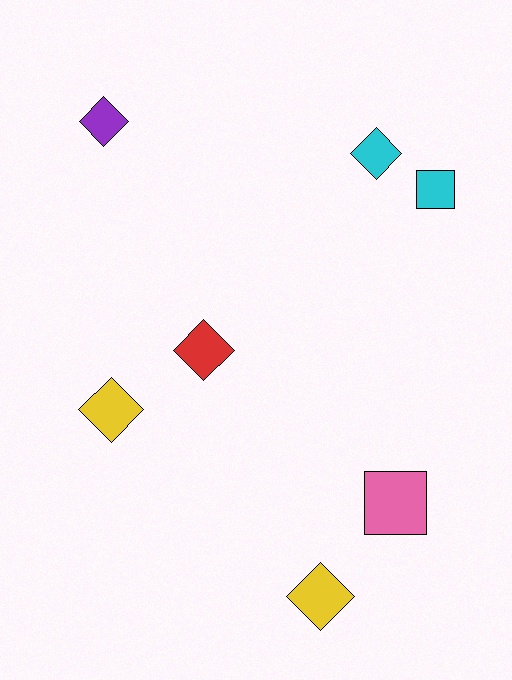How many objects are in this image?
There are 7 objects.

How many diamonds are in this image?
There are 5 diamonds.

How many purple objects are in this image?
There is 1 purple object.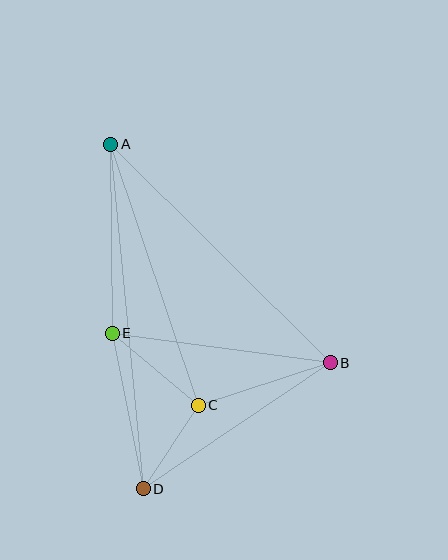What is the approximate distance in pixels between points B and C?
The distance between B and C is approximately 139 pixels.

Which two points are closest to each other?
Points C and D are closest to each other.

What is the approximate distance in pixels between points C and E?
The distance between C and E is approximately 112 pixels.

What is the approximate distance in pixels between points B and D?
The distance between B and D is approximately 226 pixels.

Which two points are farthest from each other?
Points A and D are farthest from each other.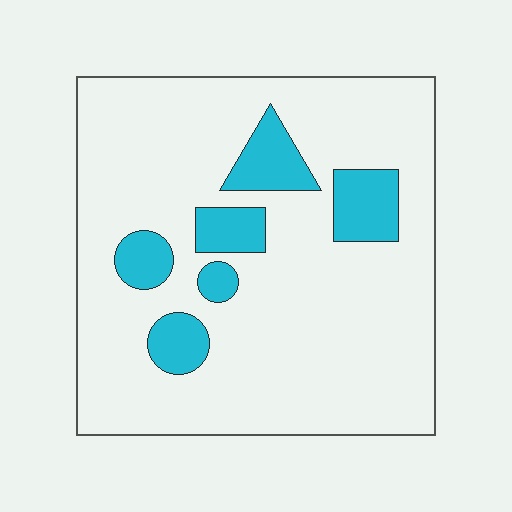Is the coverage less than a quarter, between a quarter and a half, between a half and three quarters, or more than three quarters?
Less than a quarter.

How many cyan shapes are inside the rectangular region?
6.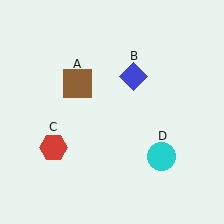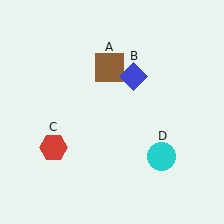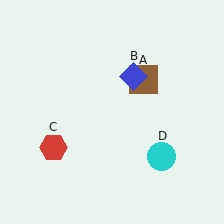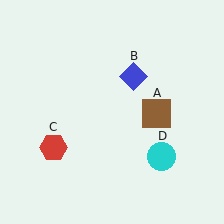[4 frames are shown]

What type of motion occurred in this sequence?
The brown square (object A) rotated clockwise around the center of the scene.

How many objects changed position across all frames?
1 object changed position: brown square (object A).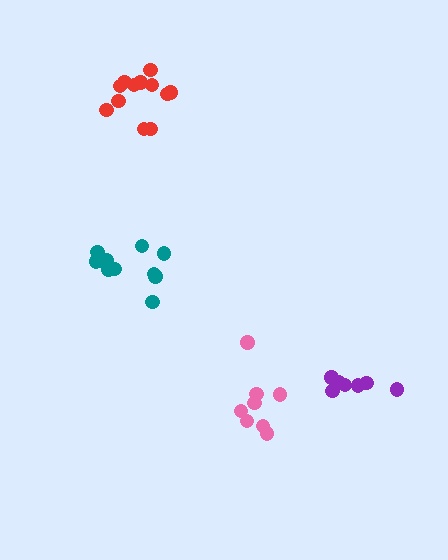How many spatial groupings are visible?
There are 4 spatial groupings.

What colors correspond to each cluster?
The clusters are colored: purple, teal, pink, red.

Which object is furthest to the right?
The purple cluster is rightmost.